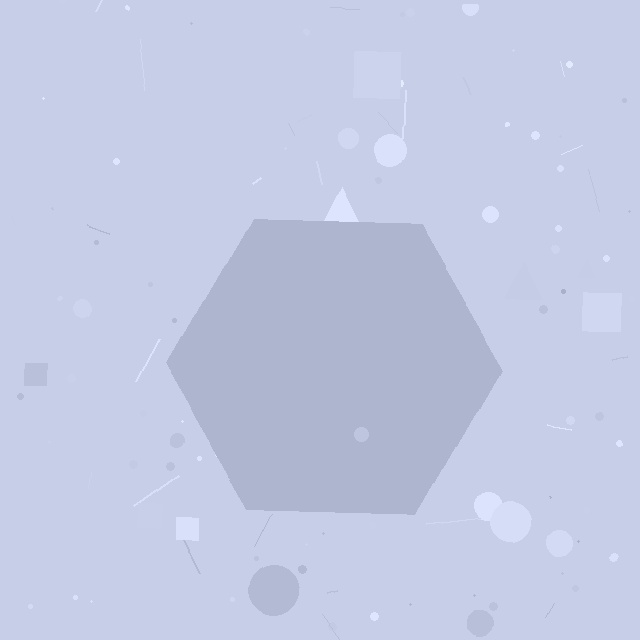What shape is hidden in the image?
A hexagon is hidden in the image.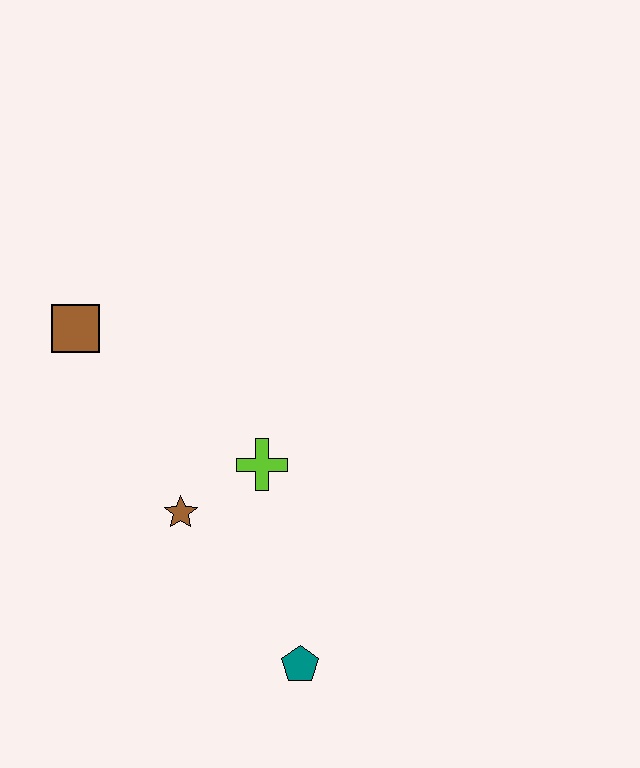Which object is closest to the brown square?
The brown star is closest to the brown square.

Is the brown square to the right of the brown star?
No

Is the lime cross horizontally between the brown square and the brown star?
No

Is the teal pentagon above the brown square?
No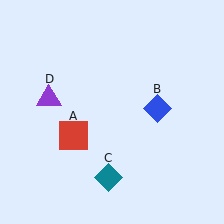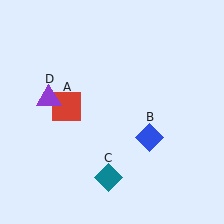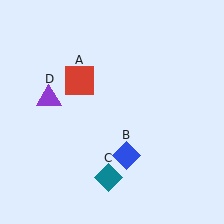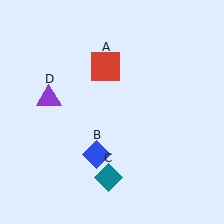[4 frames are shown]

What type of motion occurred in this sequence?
The red square (object A), blue diamond (object B) rotated clockwise around the center of the scene.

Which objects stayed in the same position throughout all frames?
Teal diamond (object C) and purple triangle (object D) remained stationary.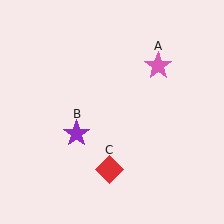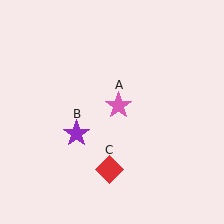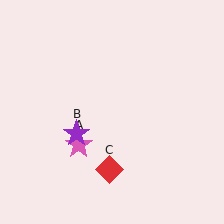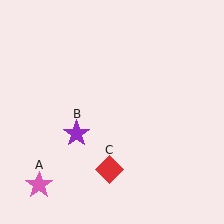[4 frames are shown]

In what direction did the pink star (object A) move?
The pink star (object A) moved down and to the left.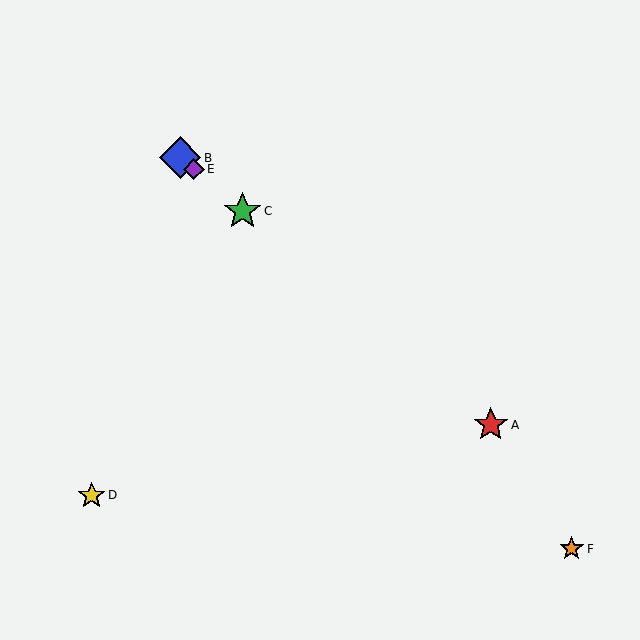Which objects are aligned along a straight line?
Objects A, B, C, E are aligned along a straight line.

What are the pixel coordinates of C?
Object C is at (243, 211).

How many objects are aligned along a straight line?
4 objects (A, B, C, E) are aligned along a straight line.